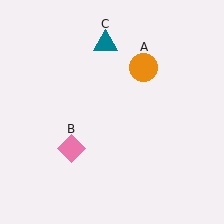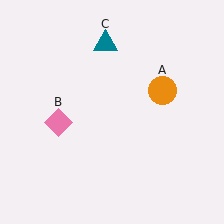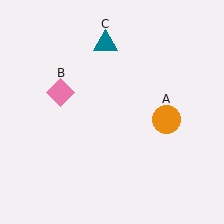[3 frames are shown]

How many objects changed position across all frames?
2 objects changed position: orange circle (object A), pink diamond (object B).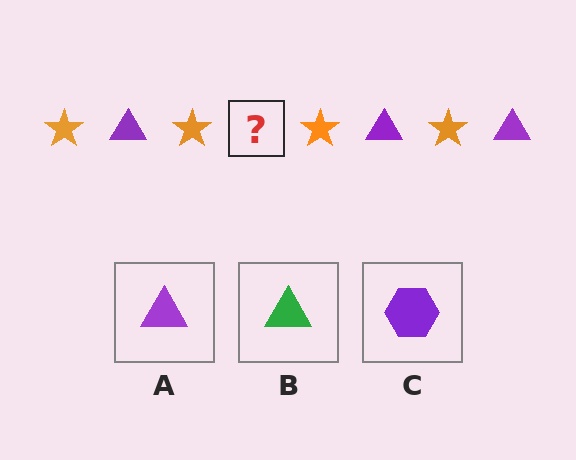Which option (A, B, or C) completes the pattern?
A.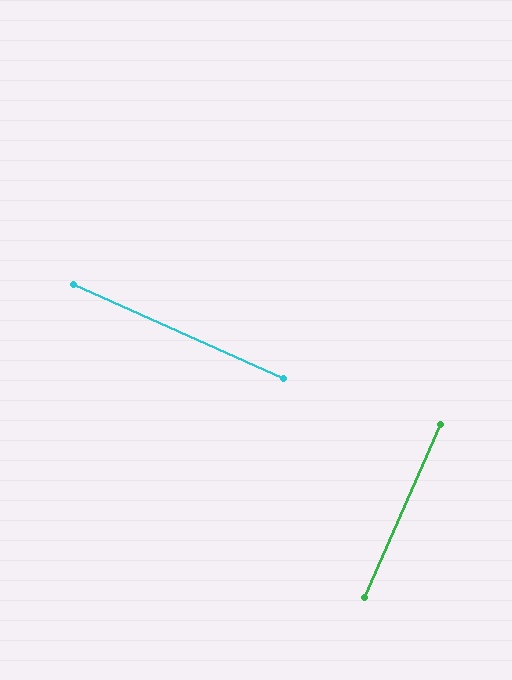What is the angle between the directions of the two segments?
Approximately 90 degrees.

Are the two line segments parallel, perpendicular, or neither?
Perpendicular — they meet at approximately 90°.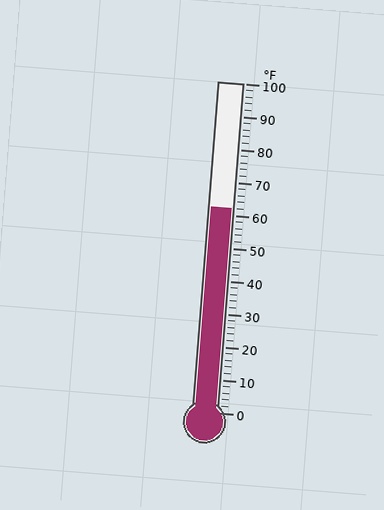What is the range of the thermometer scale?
The thermometer scale ranges from 0°F to 100°F.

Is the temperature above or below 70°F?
The temperature is below 70°F.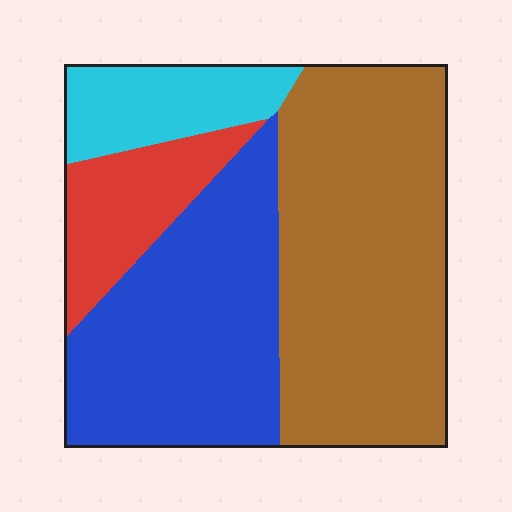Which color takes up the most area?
Brown, at roughly 45%.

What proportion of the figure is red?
Red takes up about one eighth (1/8) of the figure.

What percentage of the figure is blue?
Blue takes up about one third (1/3) of the figure.